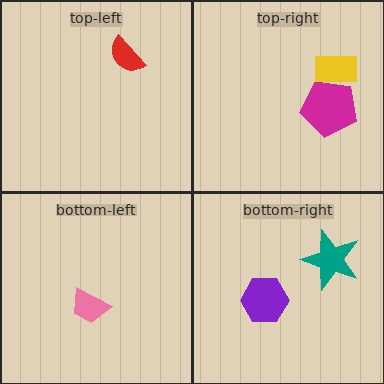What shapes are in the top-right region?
The magenta pentagon, the yellow rectangle.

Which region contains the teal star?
The bottom-right region.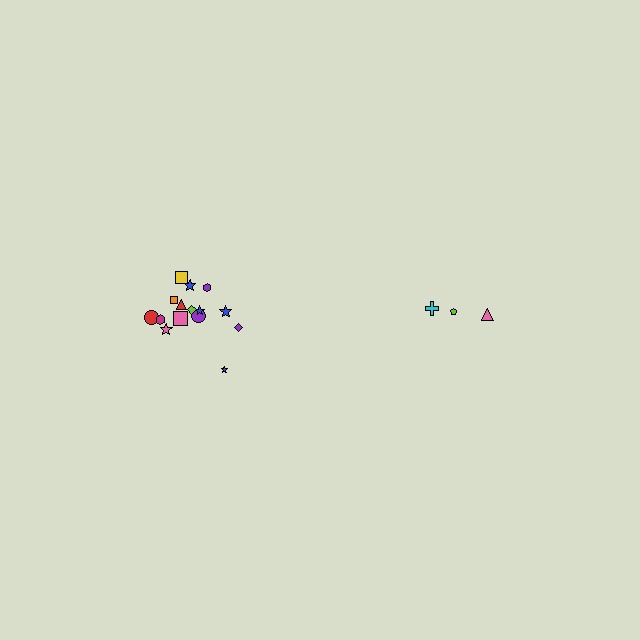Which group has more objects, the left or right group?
The left group.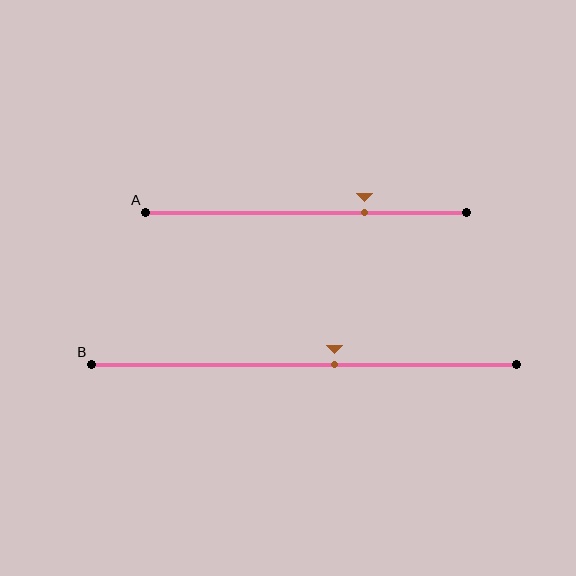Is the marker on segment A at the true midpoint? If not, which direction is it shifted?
No, the marker on segment A is shifted to the right by about 18% of the segment length.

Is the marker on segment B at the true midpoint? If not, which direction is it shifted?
No, the marker on segment B is shifted to the right by about 7% of the segment length.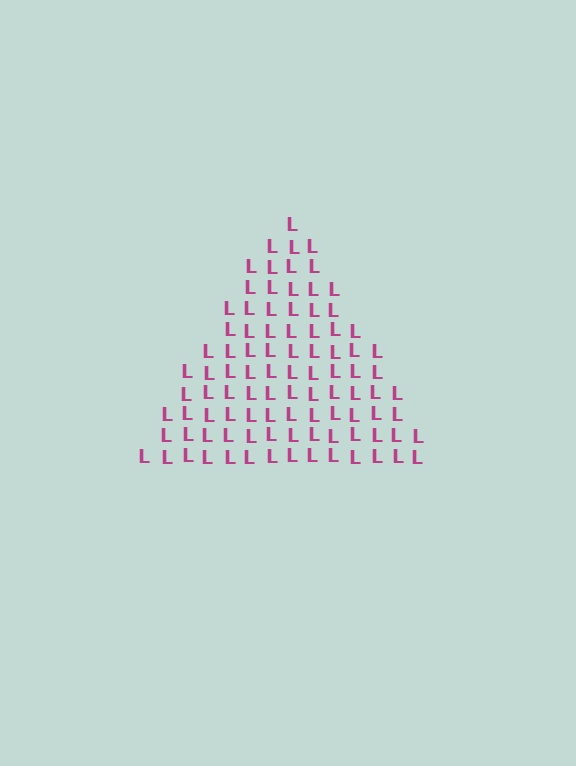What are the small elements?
The small elements are letter L's.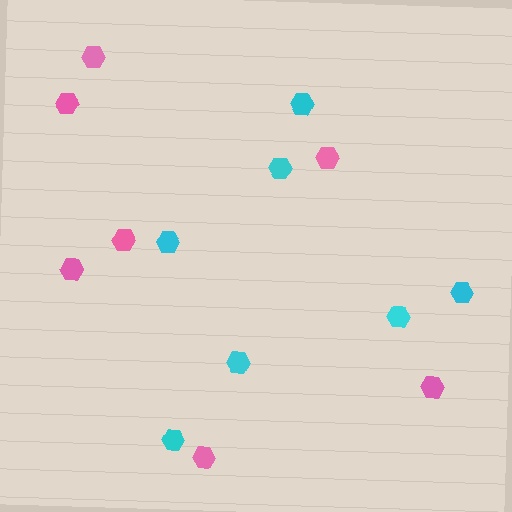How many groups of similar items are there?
There are 2 groups: one group of cyan hexagons (7) and one group of pink hexagons (7).